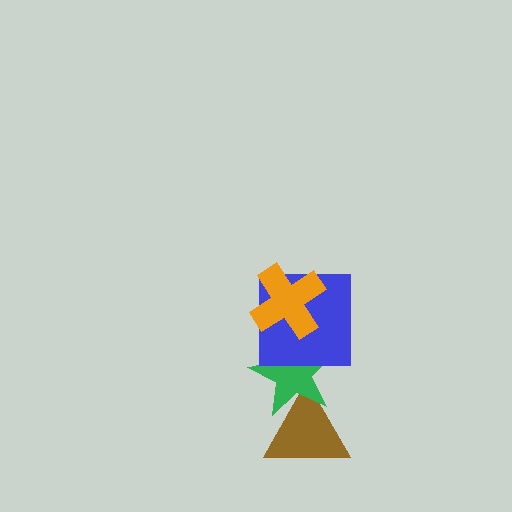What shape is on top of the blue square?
The orange cross is on top of the blue square.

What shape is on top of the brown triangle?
The green star is on top of the brown triangle.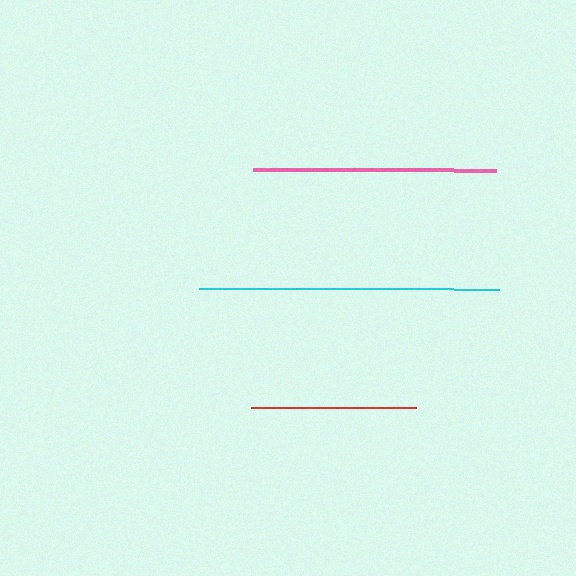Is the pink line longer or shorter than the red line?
The pink line is longer than the red line.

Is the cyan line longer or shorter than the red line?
The cyan line is longer than the red line.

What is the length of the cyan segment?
The cyan segment is approximately 299 pixels long.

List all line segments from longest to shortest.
From longest to shortest: cyan, pink, red.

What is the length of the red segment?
The red segment is approximately 165 pixels long.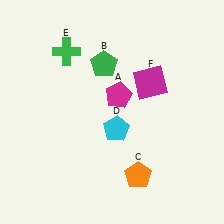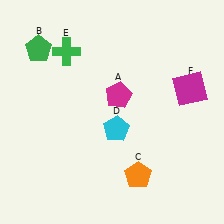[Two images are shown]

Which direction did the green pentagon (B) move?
The green pentagon (B) moved left.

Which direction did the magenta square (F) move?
The magenta square (F) moved right.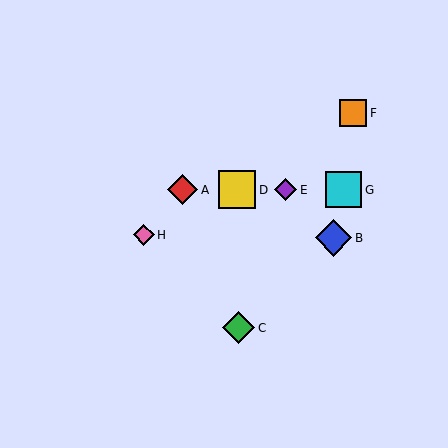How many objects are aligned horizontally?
4 objects (A, D, E, G) are aligned horizontally.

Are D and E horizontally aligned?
Yes, both are at y≈190.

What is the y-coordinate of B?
Object B is at y≈238.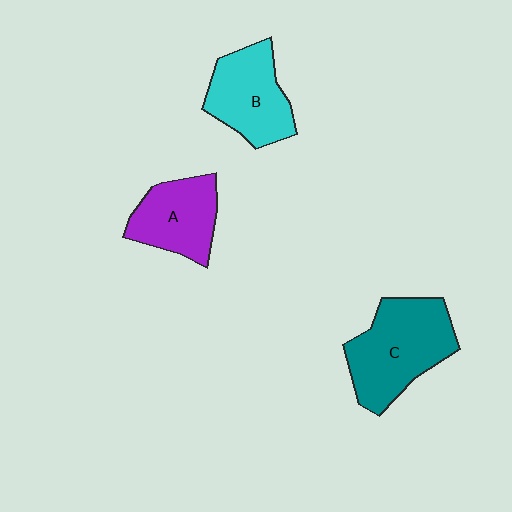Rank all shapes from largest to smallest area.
From largest to smallest: C (teal), B (cyan), A (purple).